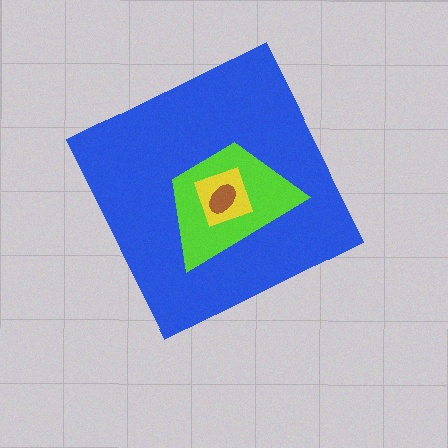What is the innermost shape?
The brown ellipse.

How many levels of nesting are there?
4.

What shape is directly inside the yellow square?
The brown ellipse.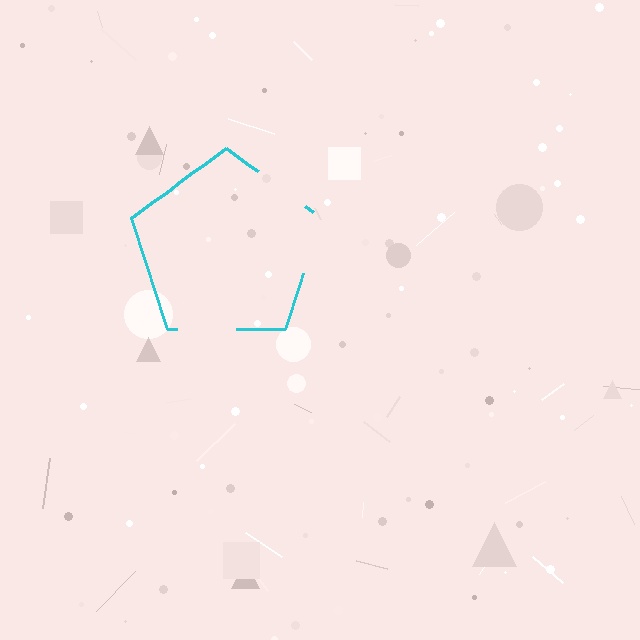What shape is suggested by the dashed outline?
The dashed outline suggests a pentagon.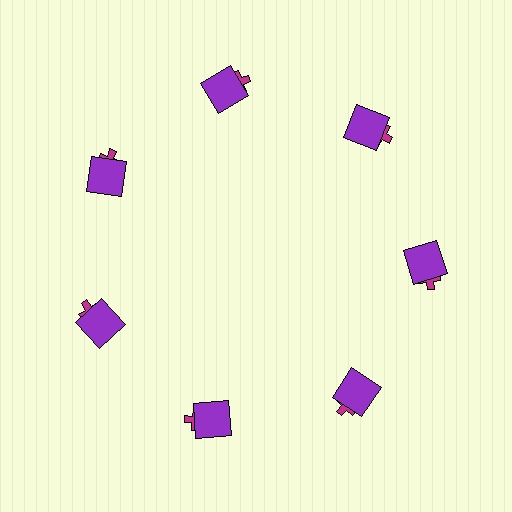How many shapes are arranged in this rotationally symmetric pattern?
There are 14 shapes, arranged in 7 groups of 2.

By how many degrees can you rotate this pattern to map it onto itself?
The pattern maps onto itself every 51 degrees of rotation.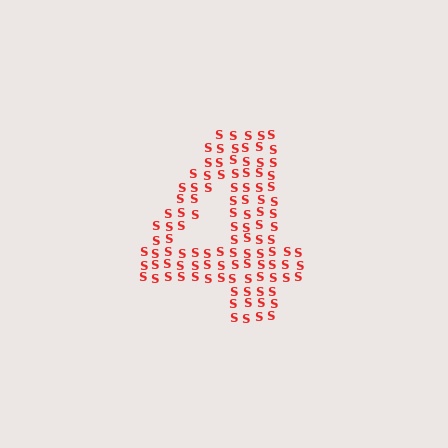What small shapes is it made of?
It is made of small letter S's.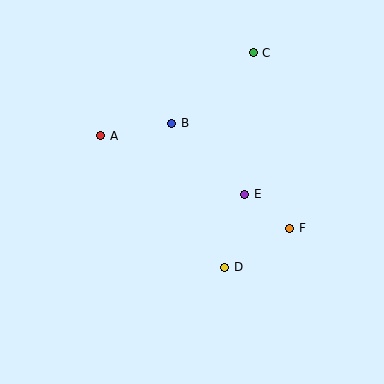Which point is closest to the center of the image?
Point E at (245, 194) is closest to the center.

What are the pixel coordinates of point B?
Point B is at (172, 123).